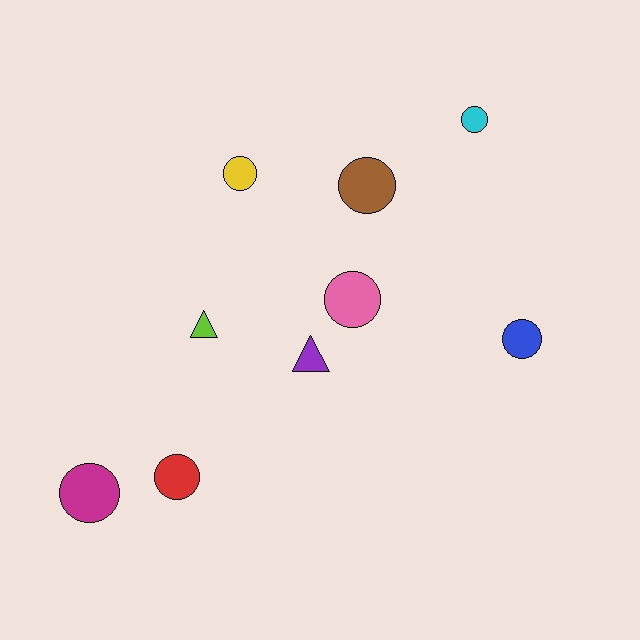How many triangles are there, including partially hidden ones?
There are 2 triangles.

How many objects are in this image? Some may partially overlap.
There are 9 objects.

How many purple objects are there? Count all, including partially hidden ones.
There is 1 purple object.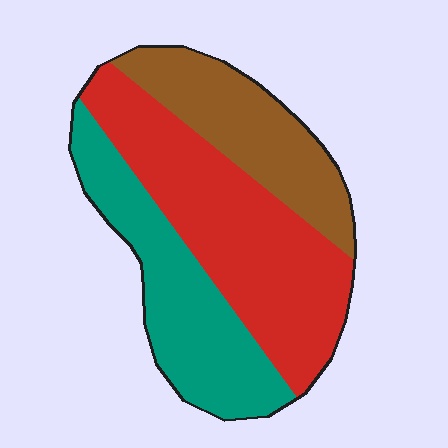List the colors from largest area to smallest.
From largest to smallest: red, teal, brown.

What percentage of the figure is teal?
Teal covers around 30% of the figure.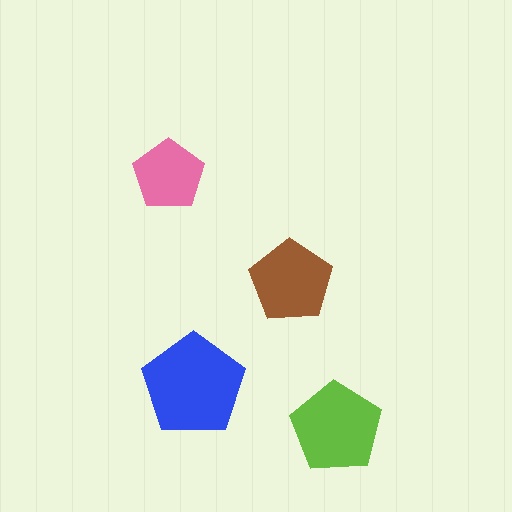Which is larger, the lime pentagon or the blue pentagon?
The blue one.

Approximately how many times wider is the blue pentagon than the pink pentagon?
About 1.5 times wider.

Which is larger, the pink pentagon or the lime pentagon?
The lime one.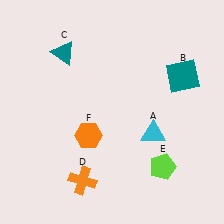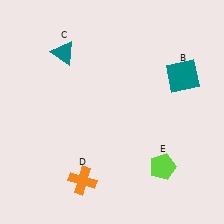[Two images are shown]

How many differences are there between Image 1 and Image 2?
There are 2 differences between the two images.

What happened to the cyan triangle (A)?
The cyan triangle (A) was removed in Image 2. It was in the bottom-right area of Image 1.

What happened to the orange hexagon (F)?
The orange hexagon (F) was removed in Image 2. It was in the bottom-left area of Image 1.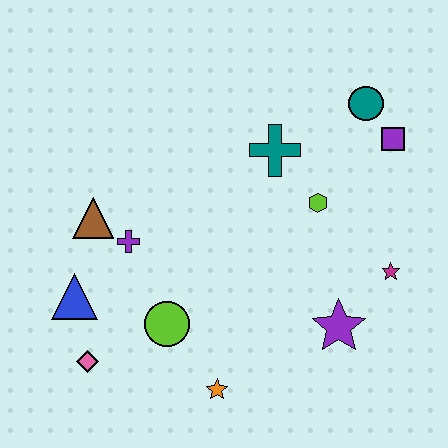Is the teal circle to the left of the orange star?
No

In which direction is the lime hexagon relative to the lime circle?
The lime hexagon is to the right of the lime circle.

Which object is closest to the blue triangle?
The pink diamond is closest to the blue triangle.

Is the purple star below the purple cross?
Yes